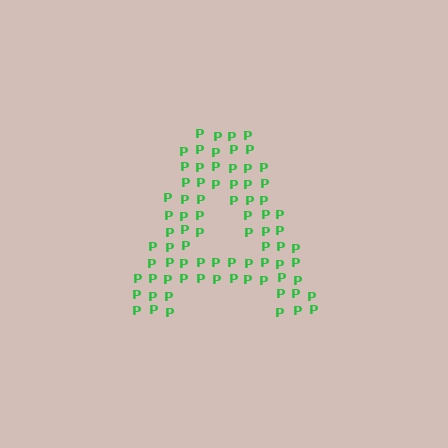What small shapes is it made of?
It is made of small letter P's.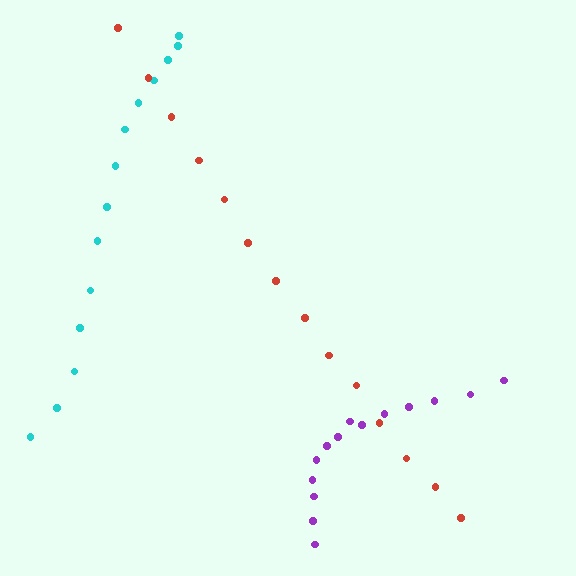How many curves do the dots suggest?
There are 3 distinct paths.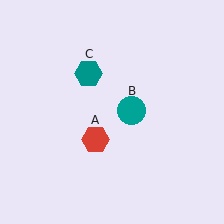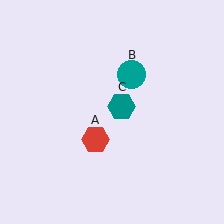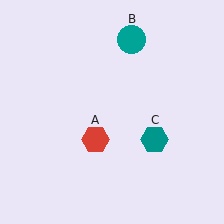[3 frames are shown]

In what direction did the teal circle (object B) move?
The teal circle (object B) moved up.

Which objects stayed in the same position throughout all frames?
Red hexagon (object A) remained stationary.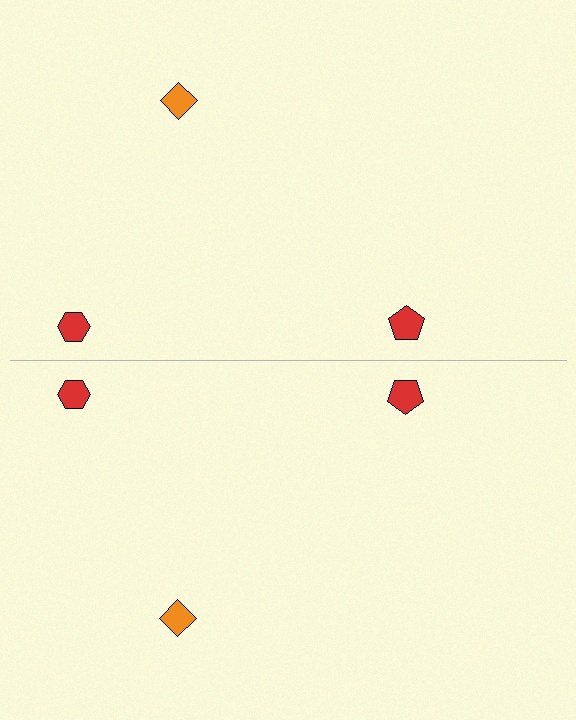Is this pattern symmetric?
Yes, this pattern has bilateral (reflection) symmetry.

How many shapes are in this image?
There are 6 shapes in this image.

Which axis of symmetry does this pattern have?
The pattern has a horizontal axis of symmetry running through the center of the image.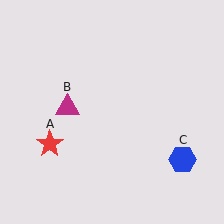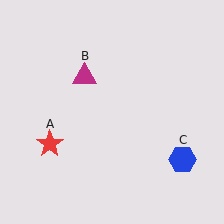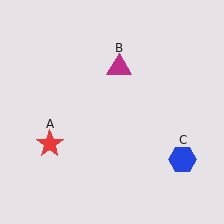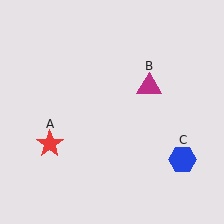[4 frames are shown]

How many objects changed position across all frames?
1 object changed position: magenta triangle (object B).